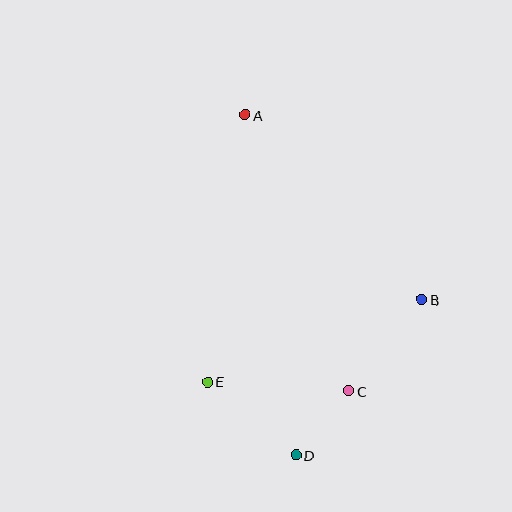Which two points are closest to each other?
Points C and D are closest to each other.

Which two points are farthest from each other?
Points A and D are farthest from each other.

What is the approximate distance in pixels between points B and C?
The distance between B and C is approximately 117 pixels.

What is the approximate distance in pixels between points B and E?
The distance between B and E is approximately 229 pixels.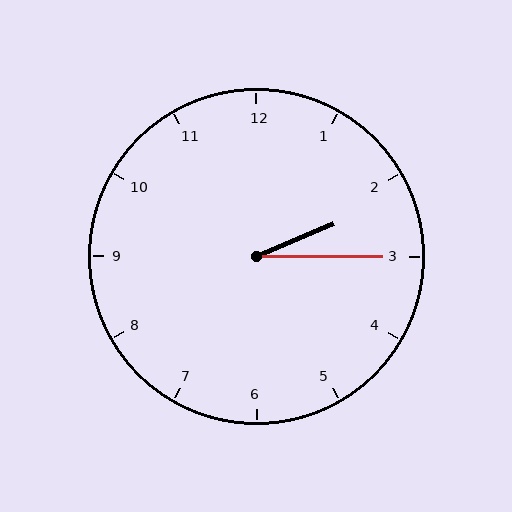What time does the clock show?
2:15.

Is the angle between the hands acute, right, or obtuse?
It is acute.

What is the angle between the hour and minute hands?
Approximately 22 degrees.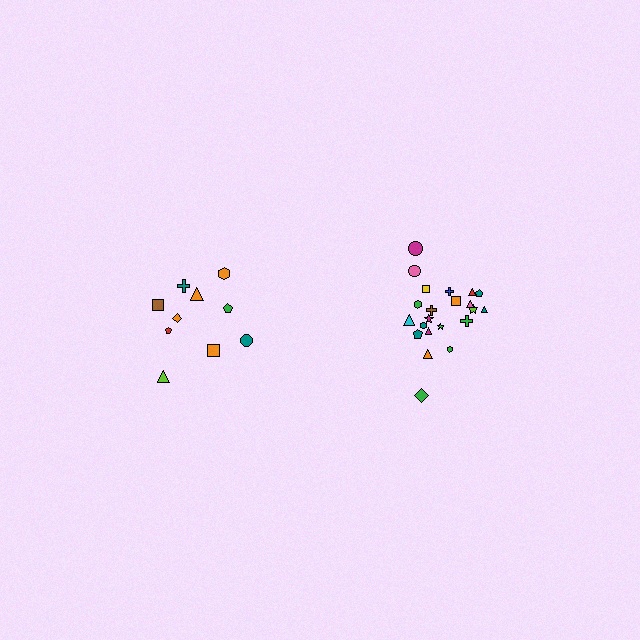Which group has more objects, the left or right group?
The right group.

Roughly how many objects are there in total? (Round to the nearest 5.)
Roughly 30 objects in total.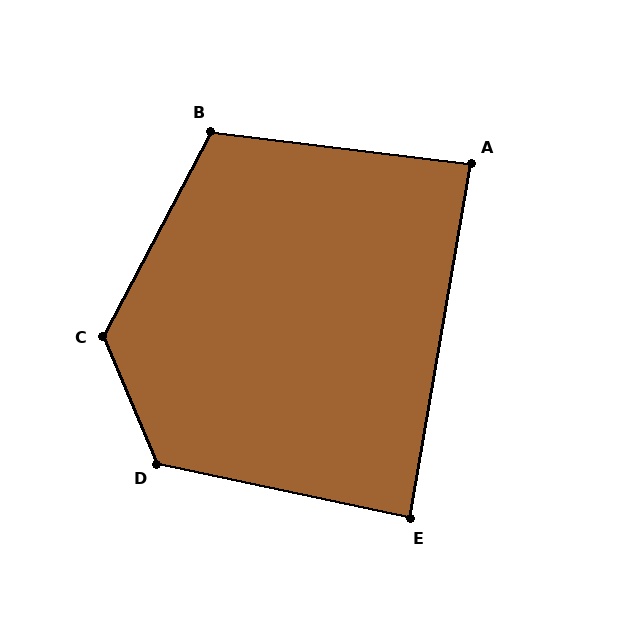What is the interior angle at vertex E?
Approximately 88 degrees (approximately right).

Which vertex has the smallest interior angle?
A, at approximately 87 degrees.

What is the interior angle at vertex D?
Approximately 125 degrees (obtuse).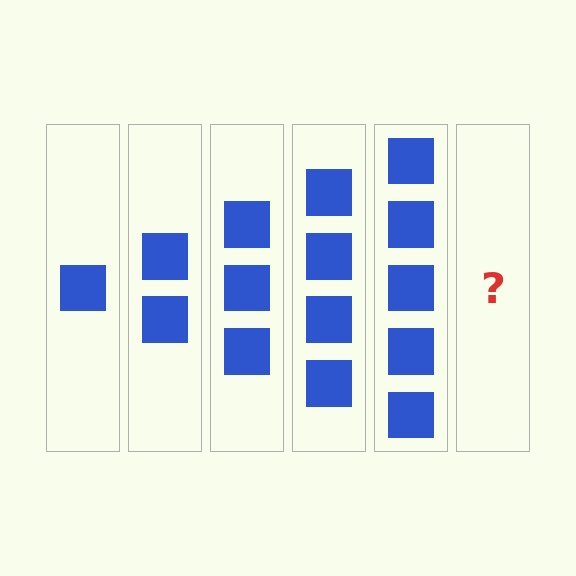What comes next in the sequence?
The next element should be 6 squares.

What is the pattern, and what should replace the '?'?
The pattern is that each step adds one more square. The '?' should be 6 squares.